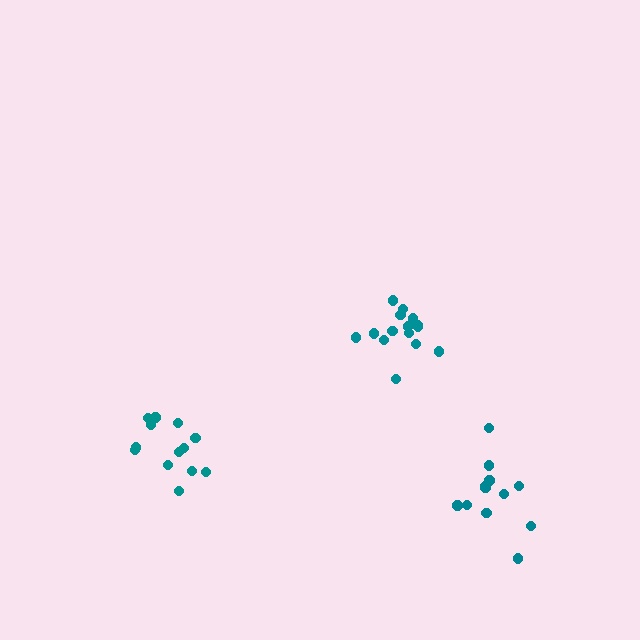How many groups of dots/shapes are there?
There are 3 groups.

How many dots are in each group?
Group 1: 15 dots, Group 2: 12 dots, Group 3: 13 dots (40 total).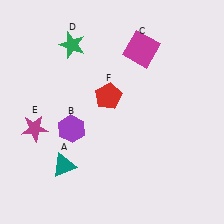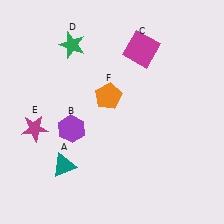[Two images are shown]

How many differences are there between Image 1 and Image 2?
There is 1 difference between the two images.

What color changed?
The pentagon (F) changed from red in Image 1 to orange in Image 2.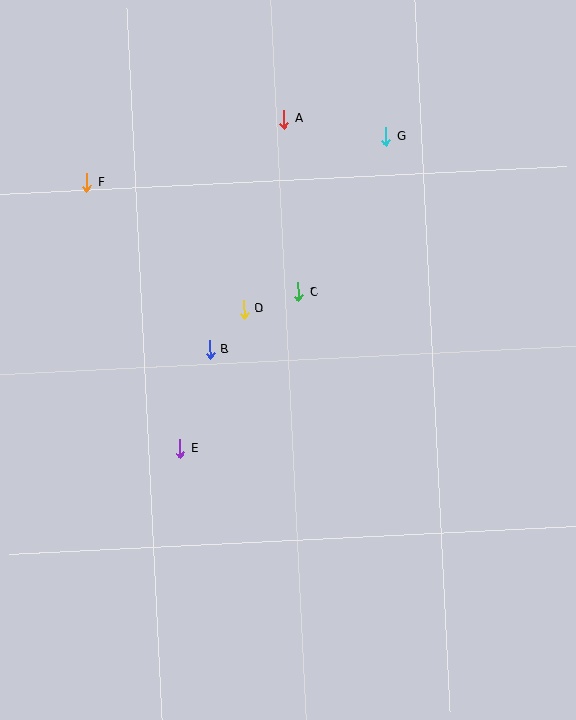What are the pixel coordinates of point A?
Point A is at (284, 119).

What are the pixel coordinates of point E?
Point E is at (180, 449).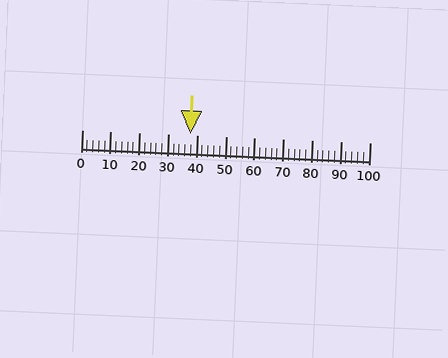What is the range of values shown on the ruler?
The ruler shows values from 0 to 100.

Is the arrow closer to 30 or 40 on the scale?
The arrow is closer to 40.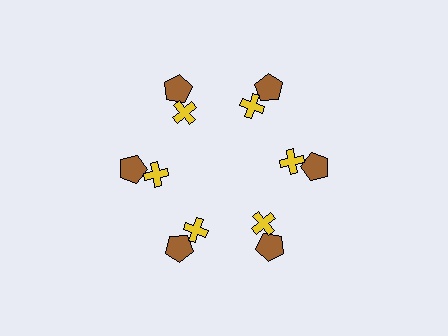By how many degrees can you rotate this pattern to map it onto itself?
The pattern maps onto itself every 60 degrees of rotation.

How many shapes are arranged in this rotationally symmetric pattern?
There are 12 shapes, arranged in 6 groups of 2.